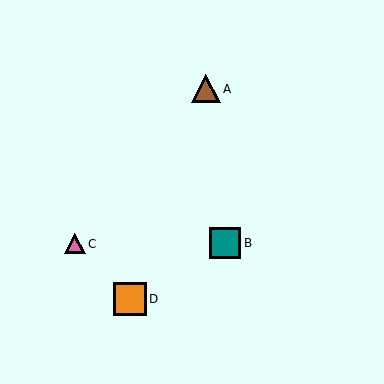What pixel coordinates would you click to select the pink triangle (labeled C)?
Click at (75, 244) to select the pink triangle C.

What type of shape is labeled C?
Shape C is a pink triangle.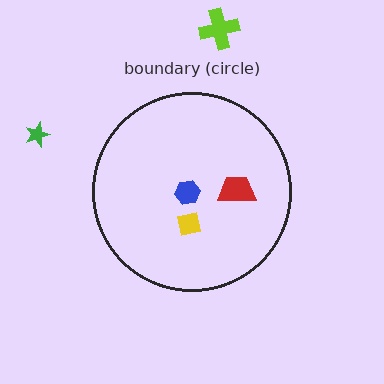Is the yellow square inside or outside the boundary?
Inside.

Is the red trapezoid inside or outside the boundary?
Inside.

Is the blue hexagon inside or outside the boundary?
Inside.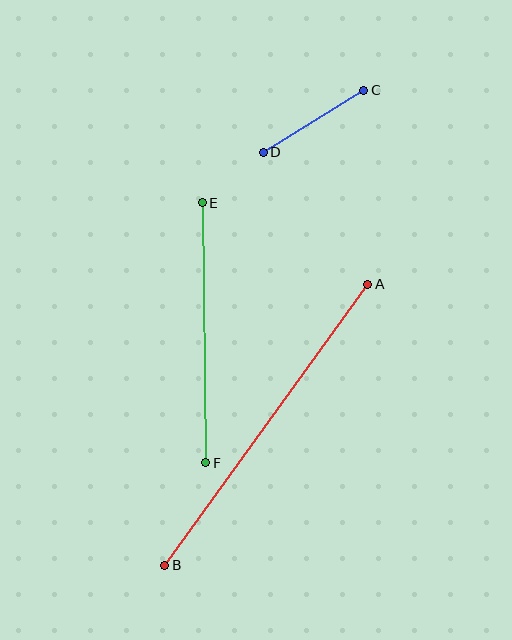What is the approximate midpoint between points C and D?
The midpoint is at approximately (313, 121) pixels.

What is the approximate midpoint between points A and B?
The midpoint is at approximately (266, 425) pixels.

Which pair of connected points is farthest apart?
Points A and B are farthest apart.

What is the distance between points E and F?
The distance is approximately 260 pixels.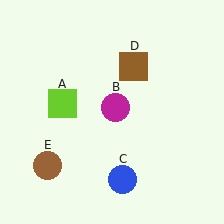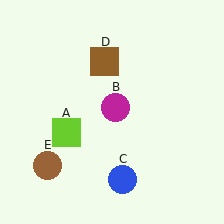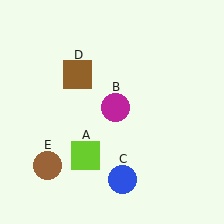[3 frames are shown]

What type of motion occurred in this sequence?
The lime square (object A), brown square (object D) rotated counterclockwise around the center of the scene.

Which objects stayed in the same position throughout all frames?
Magenta circle (object B) and blue circle (object C) and brown circle (object E) remained stationary.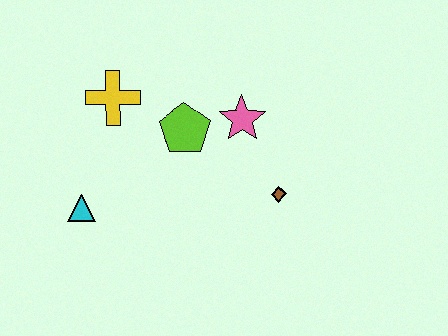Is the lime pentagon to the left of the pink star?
Yes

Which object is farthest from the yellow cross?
The brown diamond is farthest from the yellow cross.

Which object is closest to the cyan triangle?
The yellow cross is closest to the cyan triangle.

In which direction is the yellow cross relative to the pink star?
The yellow cross is to the left of the pink star.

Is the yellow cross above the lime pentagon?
Yes